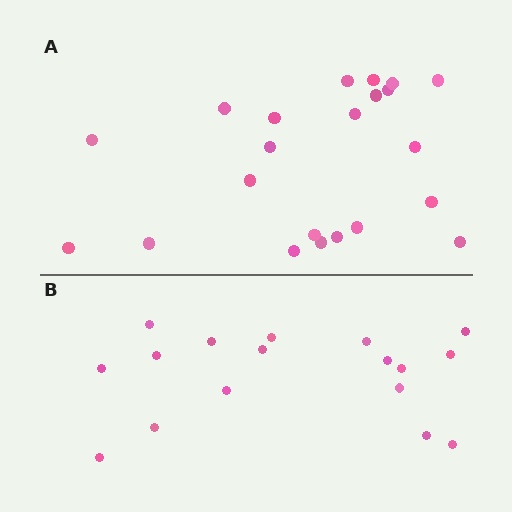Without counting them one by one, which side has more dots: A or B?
Region A (the top region) has more dots.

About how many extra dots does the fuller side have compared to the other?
Region A has about 5 more dots than region B.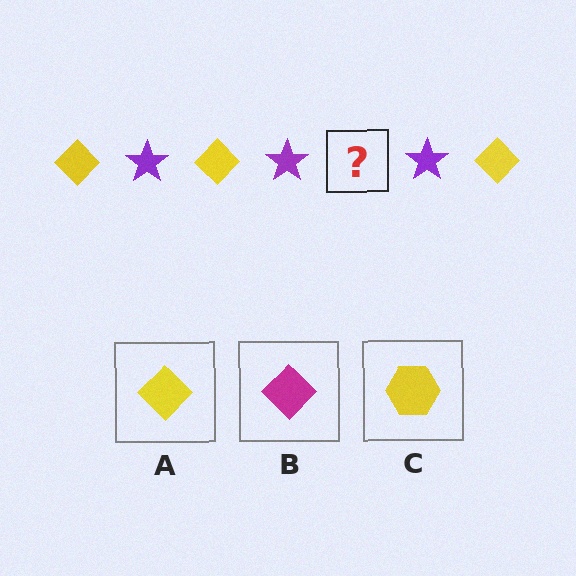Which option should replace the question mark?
Option A.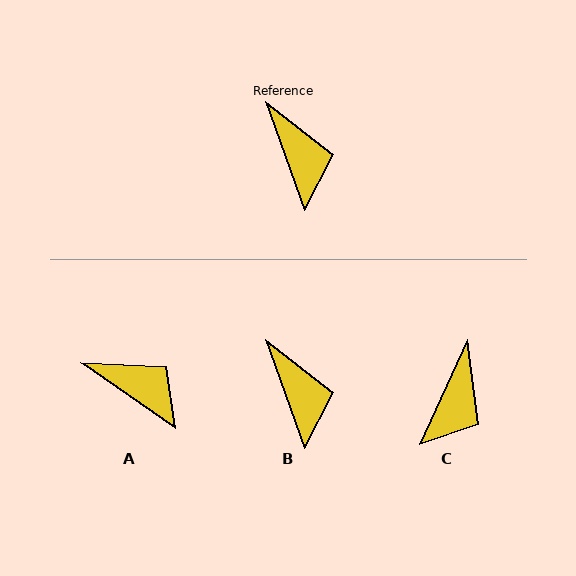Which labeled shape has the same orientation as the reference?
B.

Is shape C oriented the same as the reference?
No, it is off by about 45 degrees.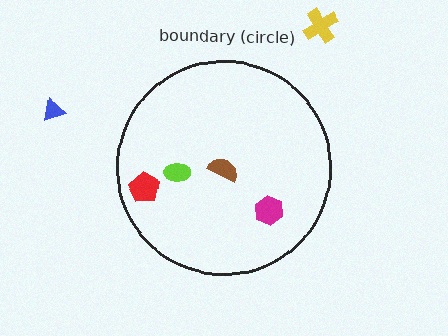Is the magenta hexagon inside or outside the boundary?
Inside.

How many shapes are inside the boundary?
4 inside, 2 outside.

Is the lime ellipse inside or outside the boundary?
Inside.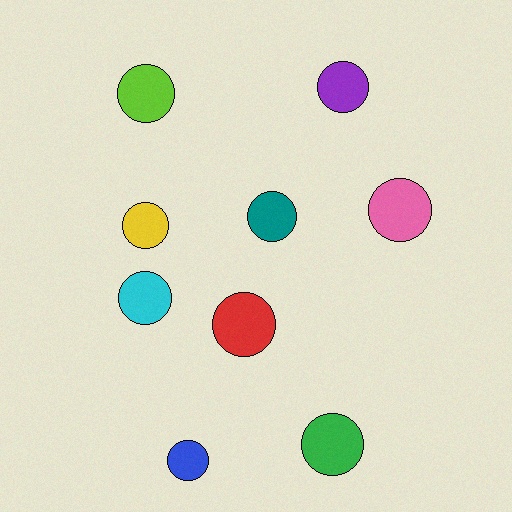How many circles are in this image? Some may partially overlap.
There are 9 circles.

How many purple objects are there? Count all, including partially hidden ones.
There is 1 purple object.